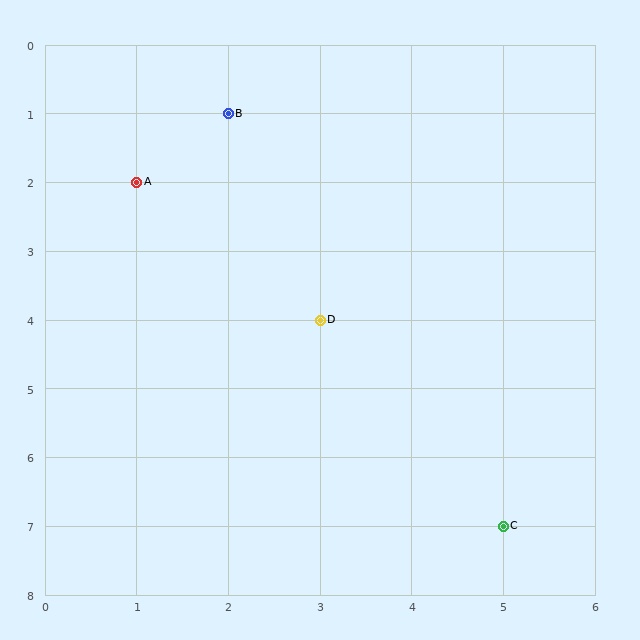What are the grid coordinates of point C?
Point C is at grid coordinates (5, 7).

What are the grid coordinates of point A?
Point A is at grid coordinates (1, 2).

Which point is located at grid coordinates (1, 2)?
Point A is at (1, 2).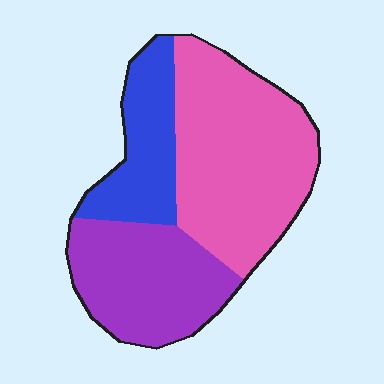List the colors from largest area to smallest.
From largest to smallest: pink, purple, blue.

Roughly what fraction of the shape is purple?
Purple covers about 30% of the shape.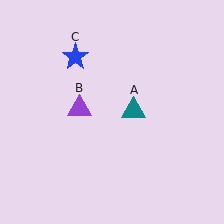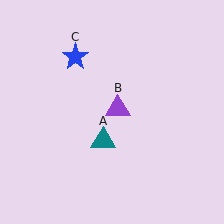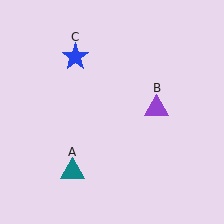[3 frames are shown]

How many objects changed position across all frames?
2 objects changed position: teal triangle (object A), purple triangle (object B).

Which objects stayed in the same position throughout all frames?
Blue star (object C) remained stationary.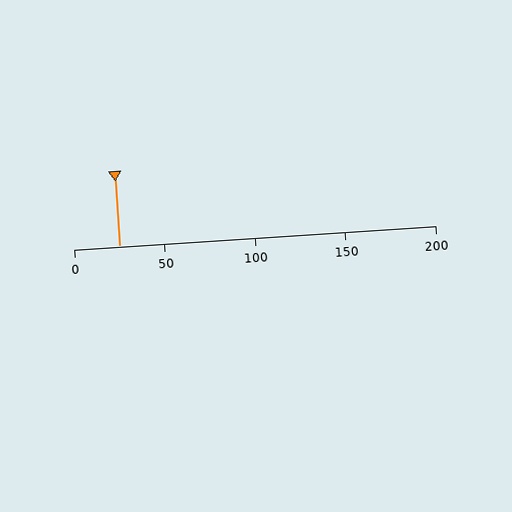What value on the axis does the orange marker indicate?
The marker indicates approximately 25.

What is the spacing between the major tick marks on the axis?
The major ticks are spaced 50 apart.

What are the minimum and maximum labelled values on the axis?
The axis runs from 0 to 200.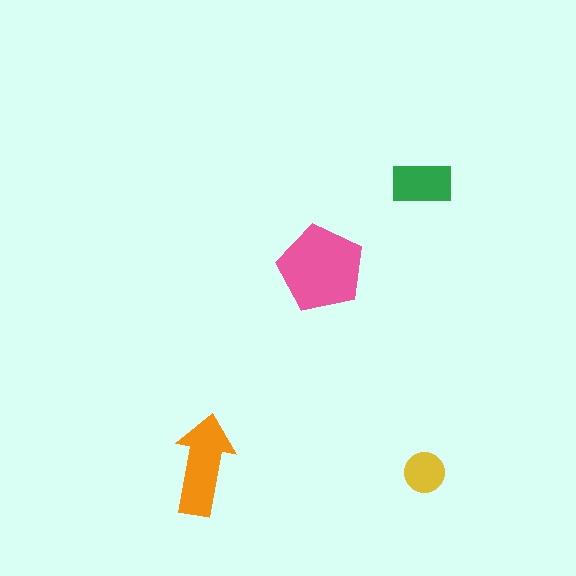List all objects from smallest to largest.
The yellow circle, the green rectangle, the orange arrow, the pink pentagon.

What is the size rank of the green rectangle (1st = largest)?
3rd.